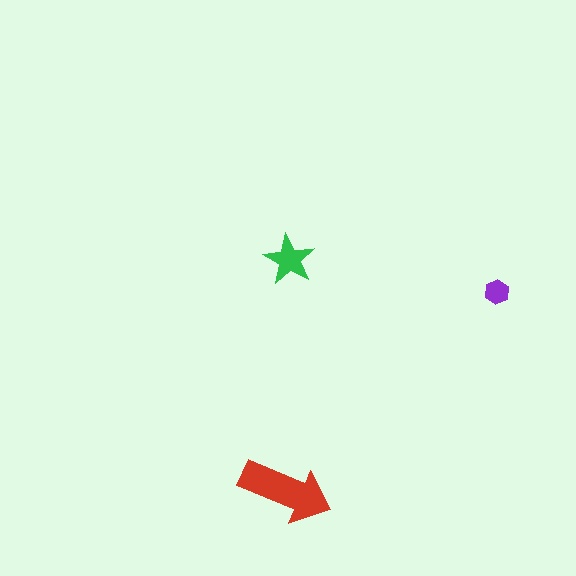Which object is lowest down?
The red arrow is bottommost.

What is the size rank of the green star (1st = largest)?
2nd.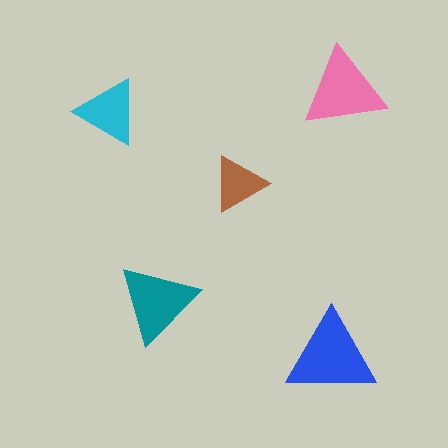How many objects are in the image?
There are 5 objects in the image.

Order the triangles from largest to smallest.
the blue one, the pink one, the teal one, the cyan one, the brown one.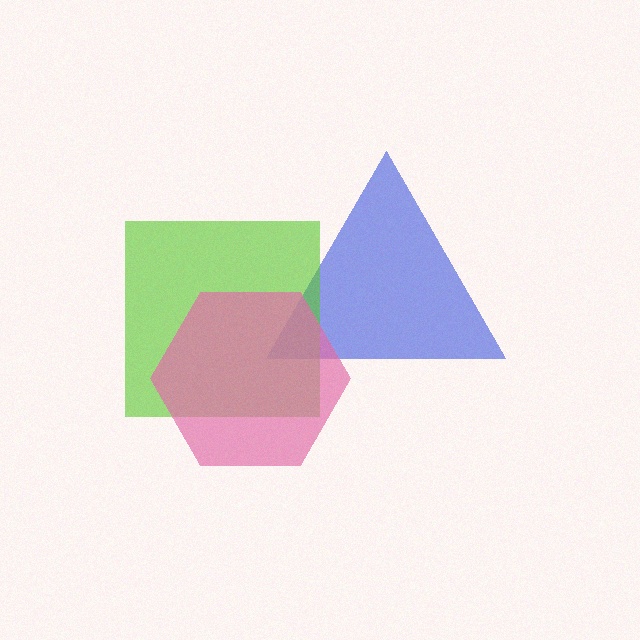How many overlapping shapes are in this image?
There are 3 overlapping shapes in the image.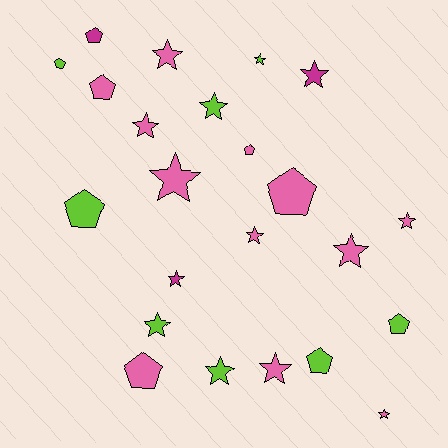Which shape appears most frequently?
Star, with 14 objects.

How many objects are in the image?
There are 23 objects.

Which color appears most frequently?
Pink, with 12 objects.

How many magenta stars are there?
There are 2 magenta stars.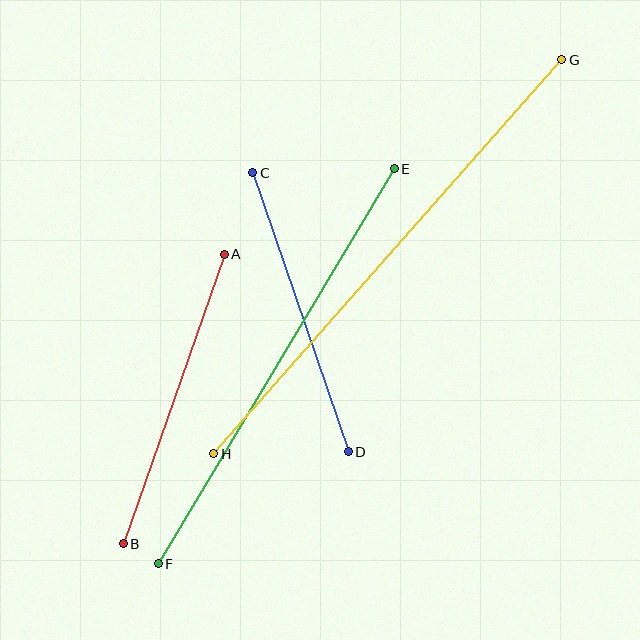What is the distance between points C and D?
The distance is approximately 295 pixels.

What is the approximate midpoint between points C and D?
The midpoint is at approximately (301, 312) pixels.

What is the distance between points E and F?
The distance is approximately 460 pixels.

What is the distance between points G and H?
The distance is approximately 526 pixels.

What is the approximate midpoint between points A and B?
The midpoint is at approximately (174, 399) pixels.